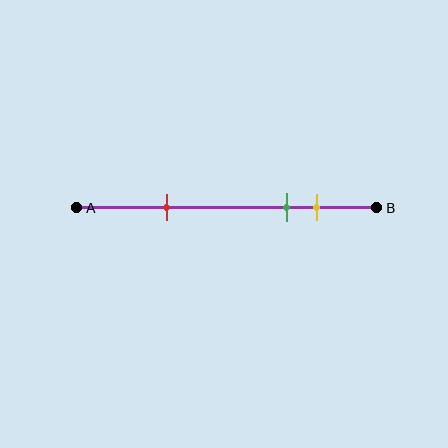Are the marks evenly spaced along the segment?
No, the marks are not evenly spaced.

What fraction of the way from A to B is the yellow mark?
The yellow mark is approximately 80% (0.8) of the way from A to B.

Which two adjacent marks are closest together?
The green and yellow marks are the closest adjacent pair.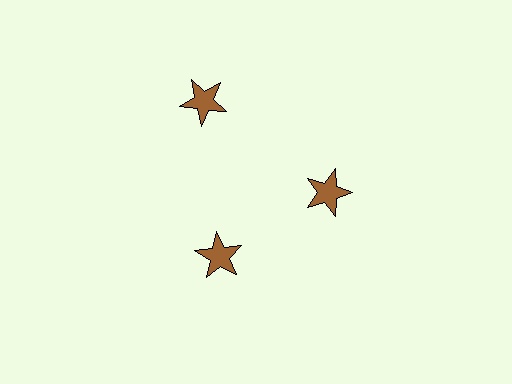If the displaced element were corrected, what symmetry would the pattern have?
It would have 3-fold rotational symmetry — the pattern would map onto itself every 120 degrees.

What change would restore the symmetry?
The symmetry would be restored by moving it inward, back onto the ring so that all 3 stars sit at equal angles and equal distance from the center.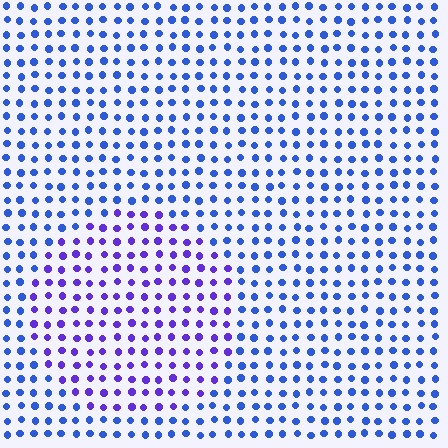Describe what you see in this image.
The image is filled with small blue elements in a uniform arrangement. A circle-shaped region is visible where the elements are tinted to a slightly different hue, forming a subtle color boundary.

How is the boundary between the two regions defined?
The boundary is defined purely by a slight shift in hue (about 35 degrees). Spacing, size, and orientation are identical on both sides.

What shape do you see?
I see a circle.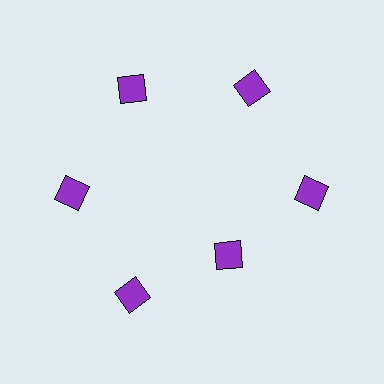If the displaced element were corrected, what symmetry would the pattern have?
It would have 6-fold rotational symmetry — the pattern would map onto itself every 60 degrees.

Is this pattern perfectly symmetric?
No. The 6 purple diamonds are arranged in a ring, but one element near the 5 o'clock position is pulled inward toward the center, breaking the 6-fold rotational symmetry.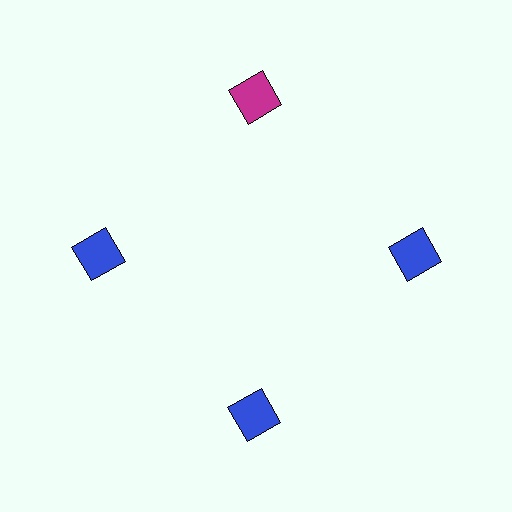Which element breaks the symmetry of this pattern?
The magenta square at roughly the 12 o'clock position breaks the symmetry. All other shapes are blue squares.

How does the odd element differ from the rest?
It has a different color: magenta instead of blue.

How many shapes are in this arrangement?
There are 4 shapes arranged in a ring pattern.